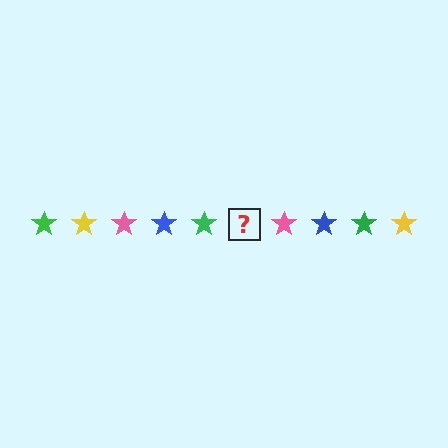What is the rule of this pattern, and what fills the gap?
The rule is that the pattern cycles through green, yellow, pink, blue stars. The gap should be filled with a yellow star.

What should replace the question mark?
The question mark should be replaced with a yellow star.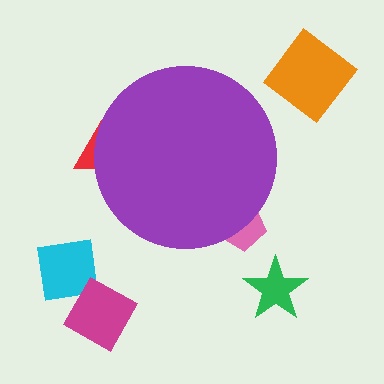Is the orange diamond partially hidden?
No, the orange diamond is fully visible.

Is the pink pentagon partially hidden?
Yes, the pink pentagon is partially hidden behind the purple circle.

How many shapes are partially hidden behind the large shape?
2 shapes are partially hidden.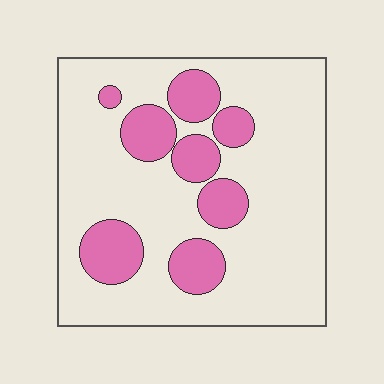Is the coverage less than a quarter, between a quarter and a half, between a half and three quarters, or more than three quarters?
Less than a quarter.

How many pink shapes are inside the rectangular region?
8.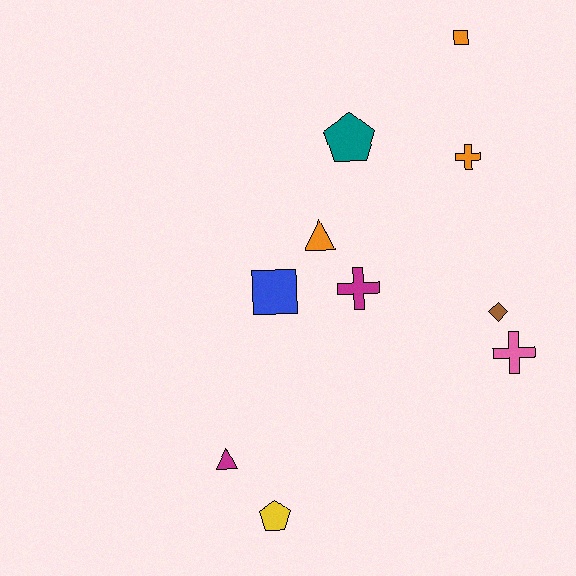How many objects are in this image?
There are 10 objects.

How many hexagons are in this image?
There are no hexagons.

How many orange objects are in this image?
There are 3 orange objects.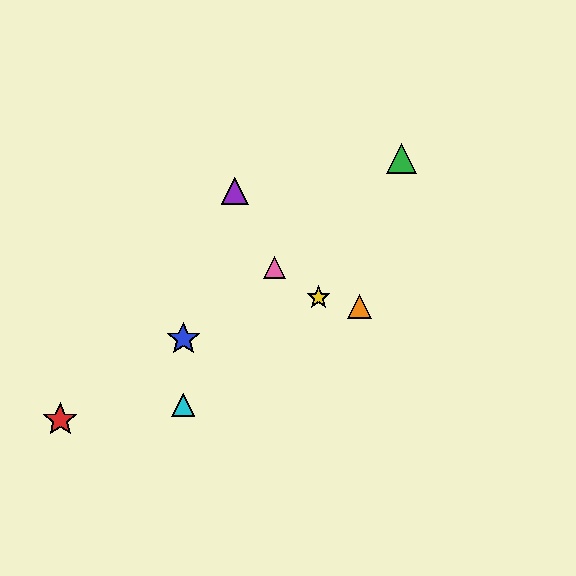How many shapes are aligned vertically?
2 shapes (the blue star, the cyan triangle) are aligned vertically.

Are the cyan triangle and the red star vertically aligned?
No, the cyan triangle is at x≈183 and the red star is at x≈60.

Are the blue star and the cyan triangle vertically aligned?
Yes, both are at x≈183.